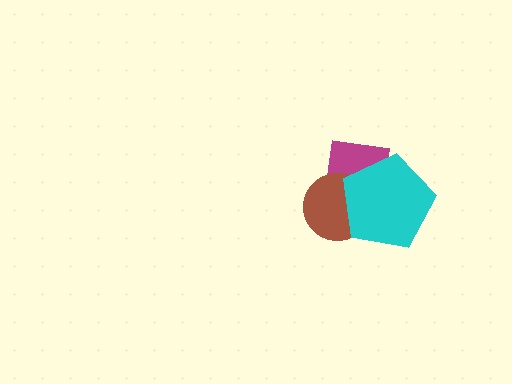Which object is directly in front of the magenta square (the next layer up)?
The brown circle is directly in front of the magenta square.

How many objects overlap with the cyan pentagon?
2 objects overlap with the cyan pentagon.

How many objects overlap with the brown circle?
2 objects overlap with the brown circle.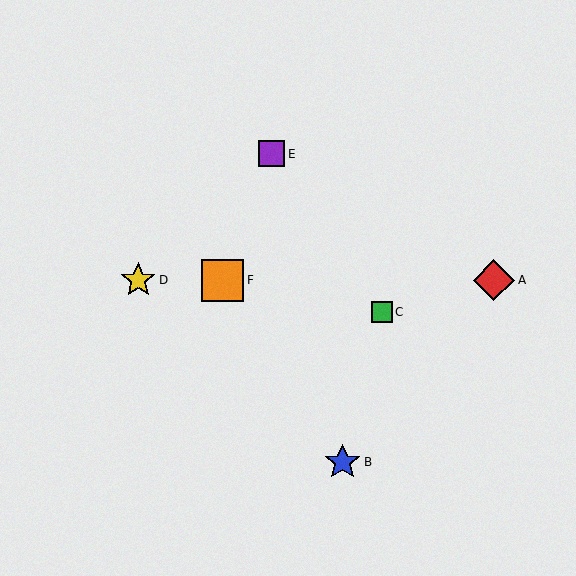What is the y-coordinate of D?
Object D is at y≈280.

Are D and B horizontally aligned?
No, D is at y≈280 and B is at y≈462.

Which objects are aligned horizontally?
Objects A, D, F are aligned horizontally.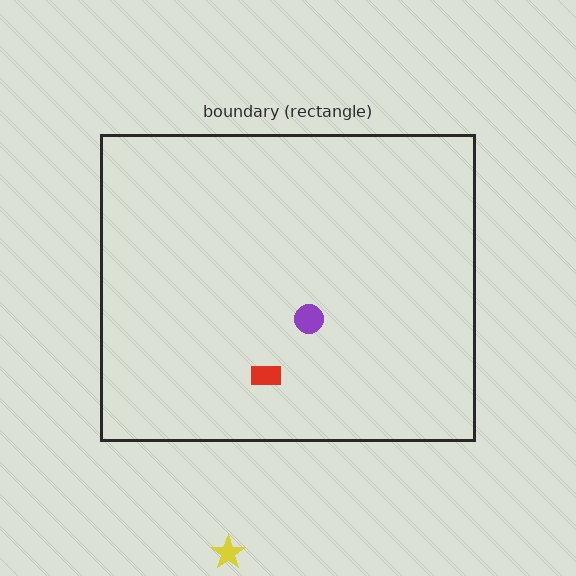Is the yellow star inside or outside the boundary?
Outside.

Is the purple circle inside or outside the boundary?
Inside.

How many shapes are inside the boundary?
2 inside, 1 outside.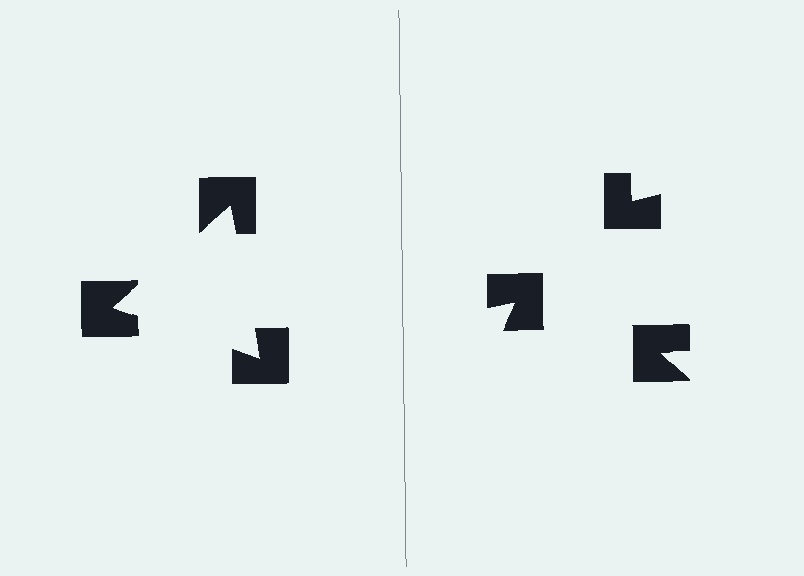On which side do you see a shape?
An illusory triangle appears on the left side. On the right side the wedge cuts are rotated, so no coherent shape forms.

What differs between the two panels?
The notched squares are positioned identically on both sides; only the wedge orientations differ. On the left they align to a triangle; on the right they are misaligned.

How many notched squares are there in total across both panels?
6 — 3 on each side.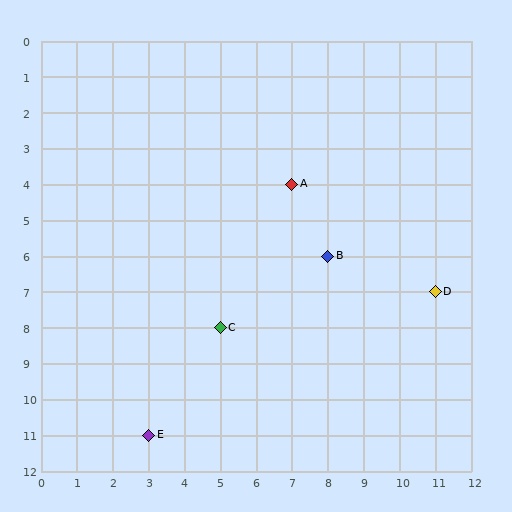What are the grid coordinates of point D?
Point D is at grid coordinates (11, 7).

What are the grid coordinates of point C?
Point C is at grid coordinates (5, 8).